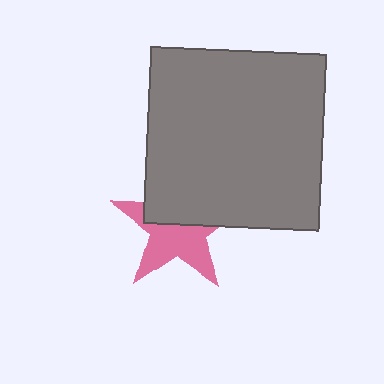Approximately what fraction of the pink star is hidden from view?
Roughly 46% of the pink star is hidden behind the gray square.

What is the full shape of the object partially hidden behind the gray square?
The partially hidden object is a pink star.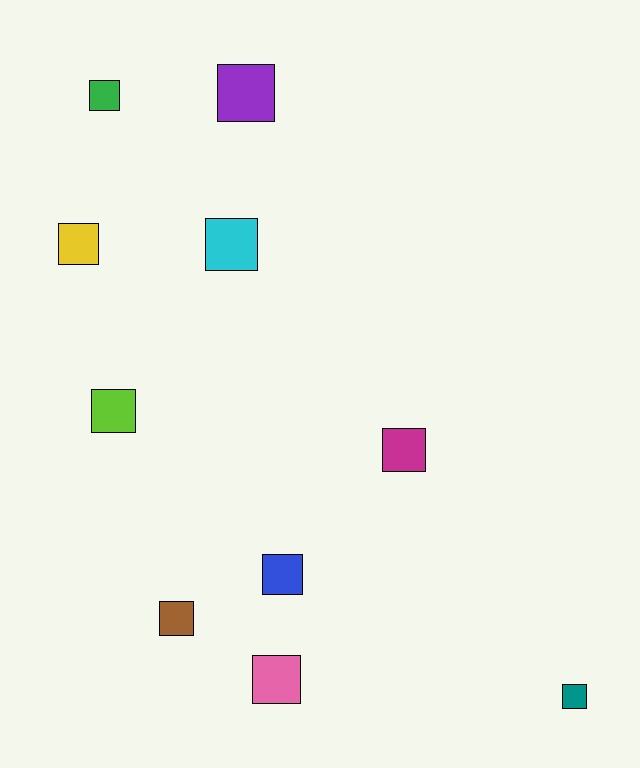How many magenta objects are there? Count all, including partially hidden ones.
There is 1 magenta object.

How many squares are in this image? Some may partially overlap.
There are 10 squares.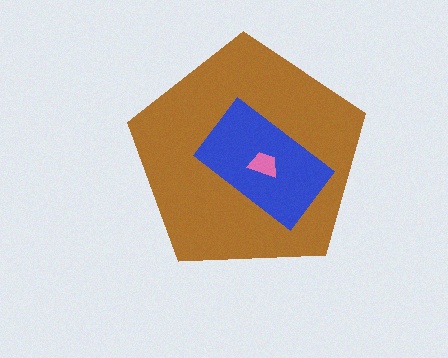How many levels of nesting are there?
3.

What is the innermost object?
The pink trapezoid.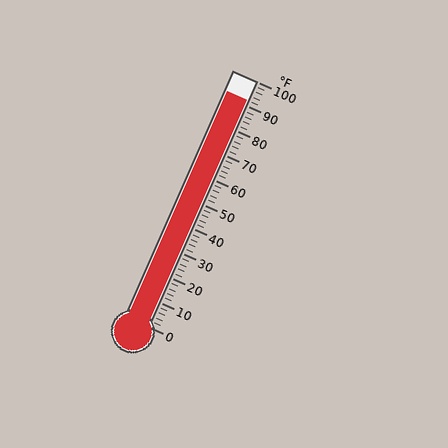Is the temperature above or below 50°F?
The temperature is above 50°F.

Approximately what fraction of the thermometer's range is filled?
The thermometer is filled to approximately 90% of its range.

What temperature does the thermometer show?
The thermometer shows approximately 92°F.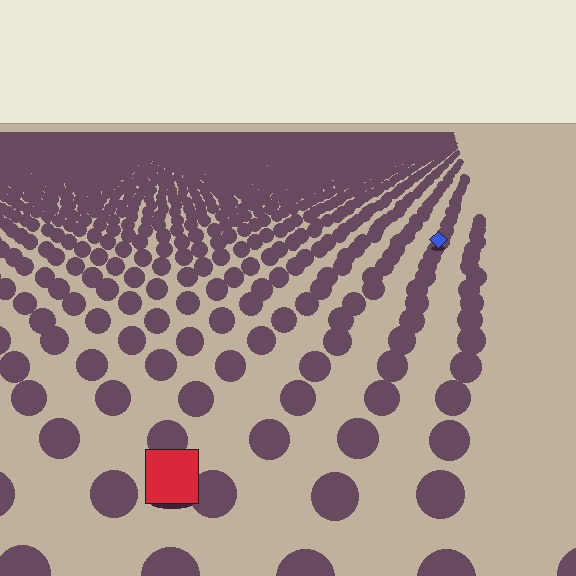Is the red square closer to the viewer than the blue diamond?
Yes. The red square is closer — you can tell from the texture gradient: the ground texture is coarser near it.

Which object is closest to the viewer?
The red square is closest. The texture marks near it are larger and more spread out.